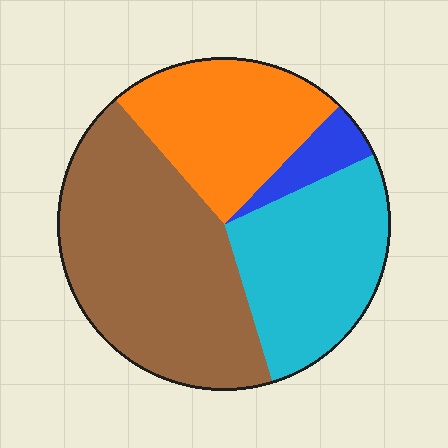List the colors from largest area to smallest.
From largest to smallest: brown, cyan, orange, blue.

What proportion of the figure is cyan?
Cyan takes up about one quarter (1/4) of the figure.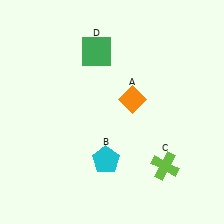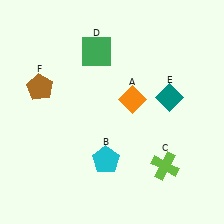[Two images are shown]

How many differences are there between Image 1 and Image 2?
There are 2 differences between the two images.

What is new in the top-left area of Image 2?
A brown pentagon (F) was added in the top-left area of Image 2.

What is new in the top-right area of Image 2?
A teal diamond (E) was added in the top-right area of Image 2.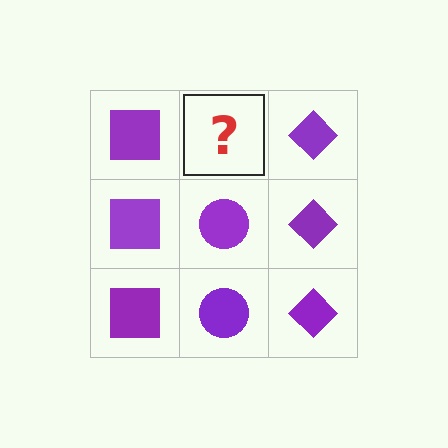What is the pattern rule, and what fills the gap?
The rule is that each column has a consistent shape. The gap should be filled with a purple circle.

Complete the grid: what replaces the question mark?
The question mark should be replaced with a purple circle.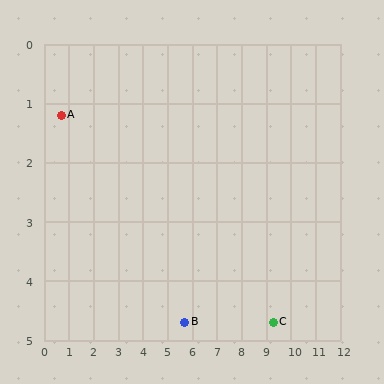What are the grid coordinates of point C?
Point C is at approximately (9.3, 4.7).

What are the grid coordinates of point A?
Point A is at approximately (0.7, 1.2).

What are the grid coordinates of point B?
Point B is at approximately (5.7, 4.7).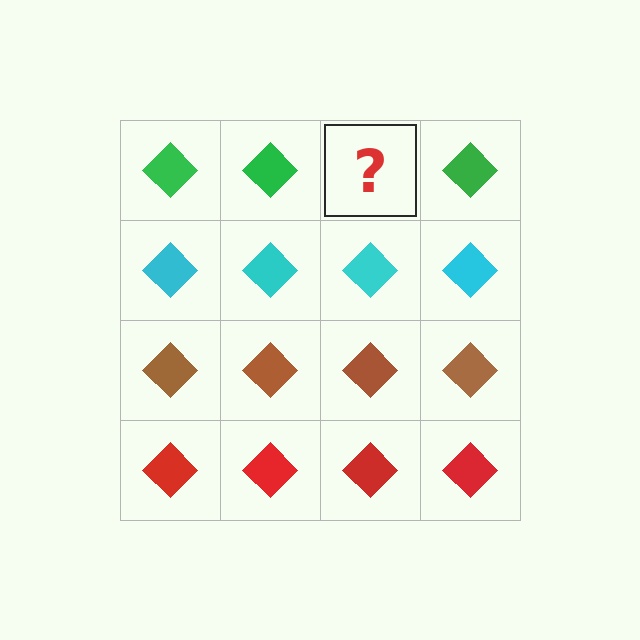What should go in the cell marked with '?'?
The missing cell should contain a green diamond.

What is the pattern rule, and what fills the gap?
The rule is that each row has a consistent color. The gap should be filled with a green diamond.